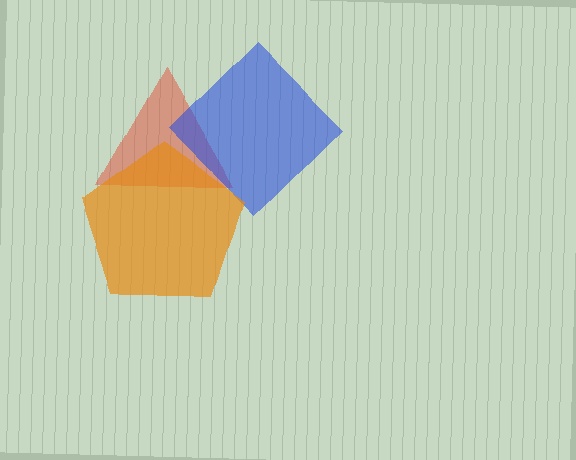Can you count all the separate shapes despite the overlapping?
Yes, there are 3 separate shapes.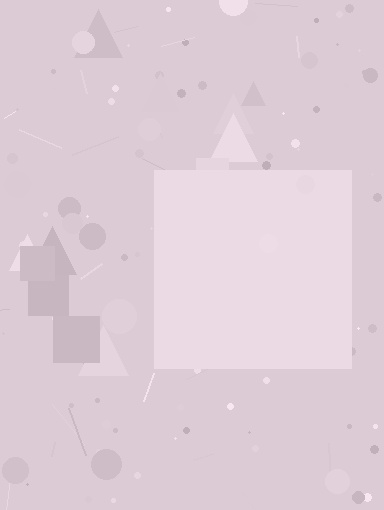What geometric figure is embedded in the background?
A square is embedded in the background.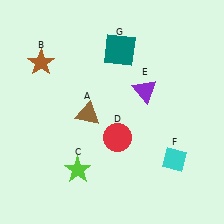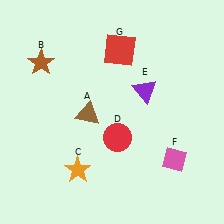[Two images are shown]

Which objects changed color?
C changed from lime to orange. F changed from cyan to pink. G changed from teal to red.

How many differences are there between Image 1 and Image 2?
There are 3 differences between the two images.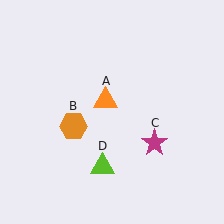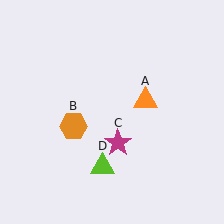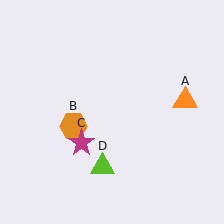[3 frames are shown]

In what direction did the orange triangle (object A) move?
The orange triangle (object A) moved right.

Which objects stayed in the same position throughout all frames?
Orange hexagon (object B) and lime triangle (object D) remained stationary.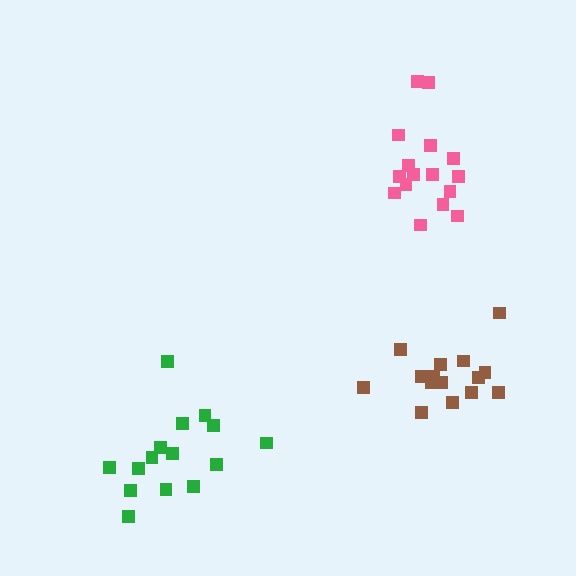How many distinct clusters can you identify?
There are 3 distinct clusters.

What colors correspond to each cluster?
The clusters are colored: brown, green, pink.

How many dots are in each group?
Group 1: 15 dots, Group 2: 15 dots, Group 3: 16 dots (46 total).